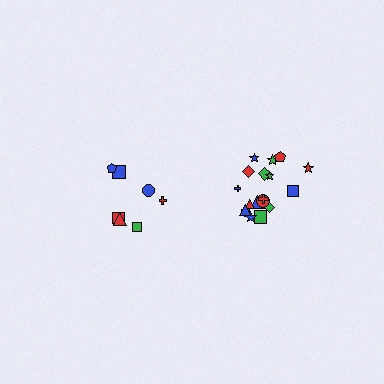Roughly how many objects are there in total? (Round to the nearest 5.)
Roughly 25 objects in total.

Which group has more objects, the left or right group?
The right group.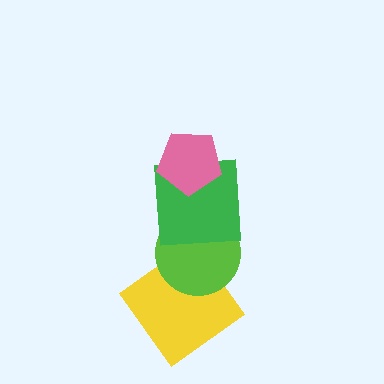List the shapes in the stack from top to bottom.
From top to bottom: the pink pentagon, the green square, the lime circle, the yellow diamond.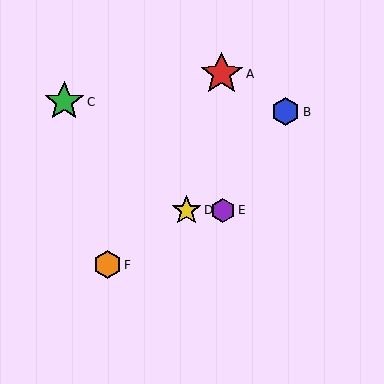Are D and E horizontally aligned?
Yes, both are at y≈210.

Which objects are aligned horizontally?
Objects D, E are aligned horizontally.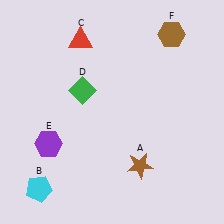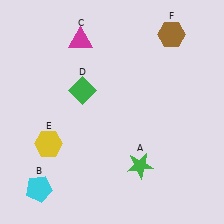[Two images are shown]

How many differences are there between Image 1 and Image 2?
There are 3 differences between the two images.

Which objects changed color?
A changed from brown to green. C changed from red to magenta. E changed from purple to yellow.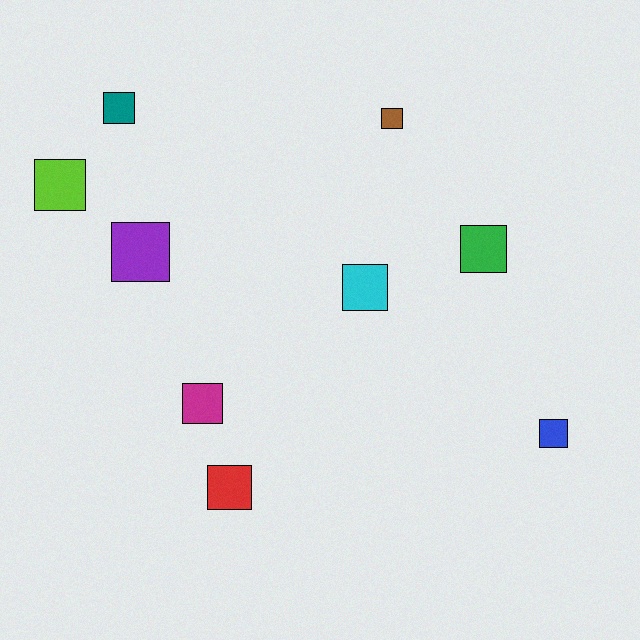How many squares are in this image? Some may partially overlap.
There are 9 squares.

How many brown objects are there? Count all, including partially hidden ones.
There is 1 brown object.